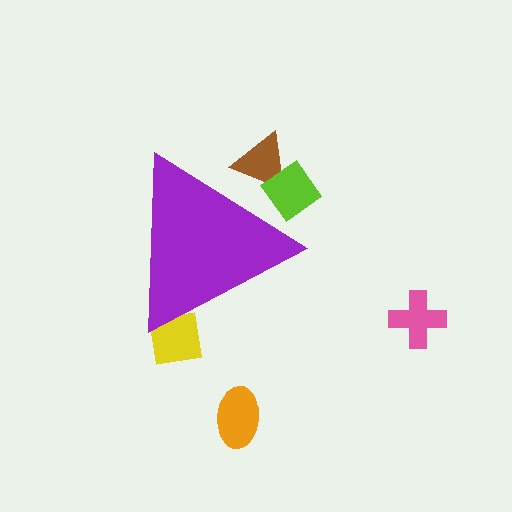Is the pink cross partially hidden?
No, the pink cross is fully visible.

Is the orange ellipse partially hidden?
No, the orange ellipse is fully visible.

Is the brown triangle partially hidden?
Yes, the brown triangle is partially hidden behind the purple triangle.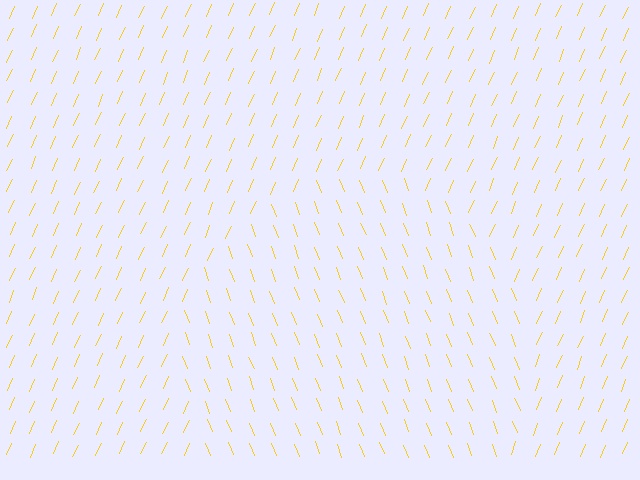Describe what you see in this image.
The image is filled with small yellow line segments. A circle region in the image has lines oriented differently from the surrounding lines, creating a visible texture boundary.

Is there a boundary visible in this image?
Yes, there is a texture boundary formed by a change in line orientation.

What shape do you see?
I see a circle.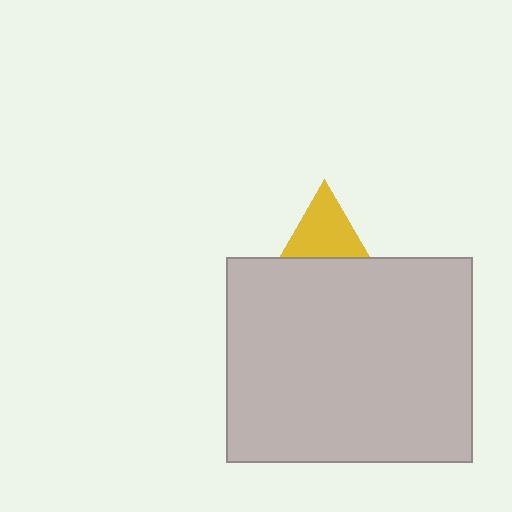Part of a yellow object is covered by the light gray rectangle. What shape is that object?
It is a triangle.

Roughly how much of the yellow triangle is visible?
A small part of it is visible (roughly 44%).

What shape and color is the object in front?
The object in front is a light gray rectangle.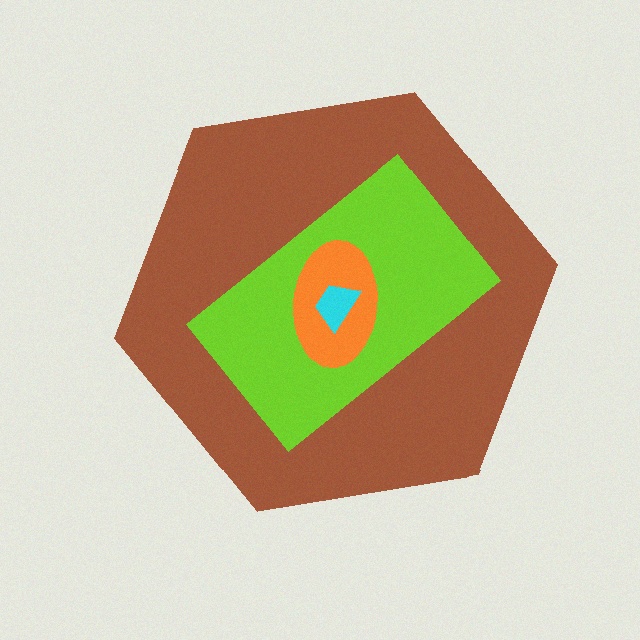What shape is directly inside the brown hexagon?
The lime rectangle.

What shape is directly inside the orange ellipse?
The cyan trapezoid.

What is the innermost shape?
The cyan trapezoid.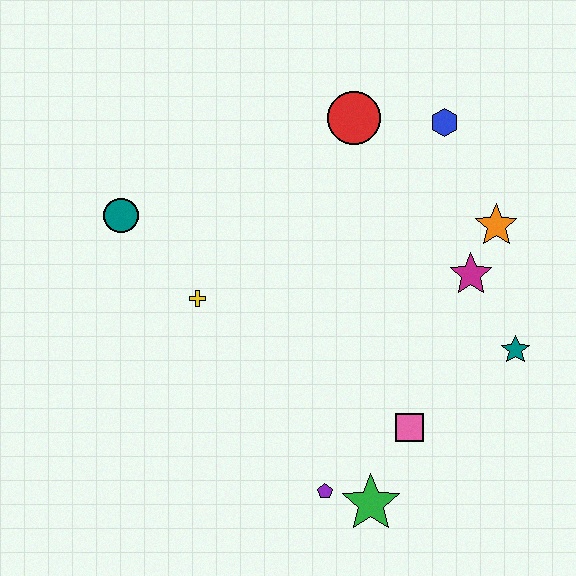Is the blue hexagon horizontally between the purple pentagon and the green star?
No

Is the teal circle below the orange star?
No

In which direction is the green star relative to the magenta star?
The green star is below the magenta star.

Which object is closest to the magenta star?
The orange star is closest to the magenta star.